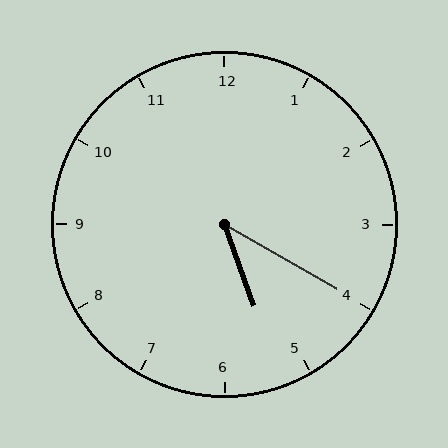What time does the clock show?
5:20.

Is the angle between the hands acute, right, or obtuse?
It is acute.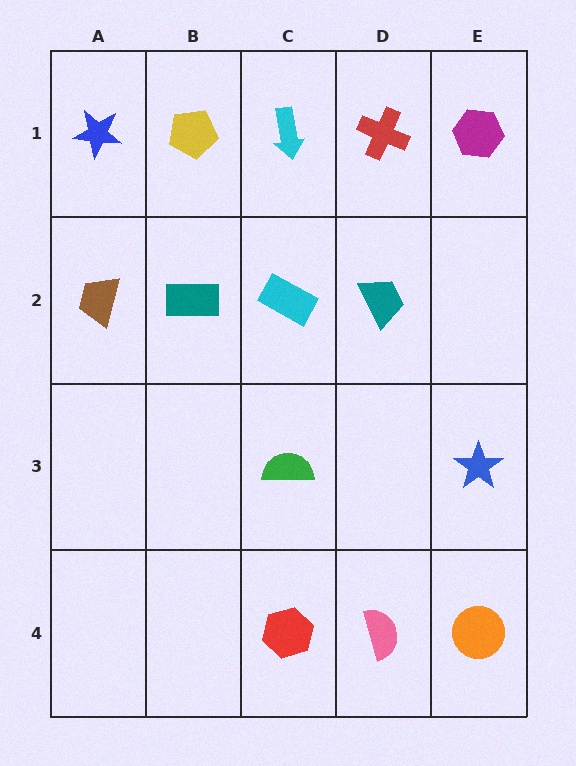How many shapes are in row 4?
3 shapes.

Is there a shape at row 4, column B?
No, that cell is empty.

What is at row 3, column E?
A blue star.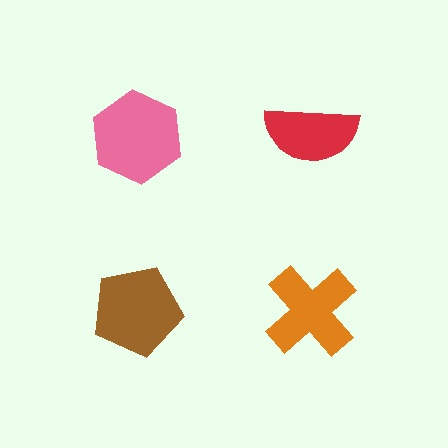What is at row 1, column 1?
A pink hexagon.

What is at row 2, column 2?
An orange cross.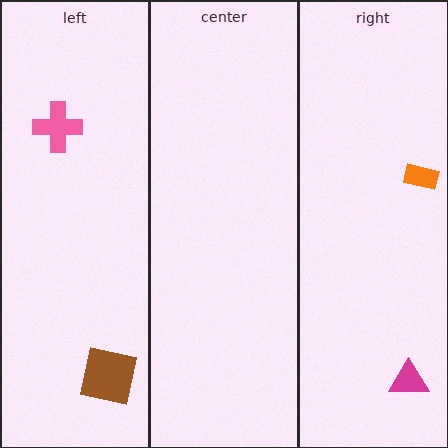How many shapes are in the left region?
2.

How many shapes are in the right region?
2.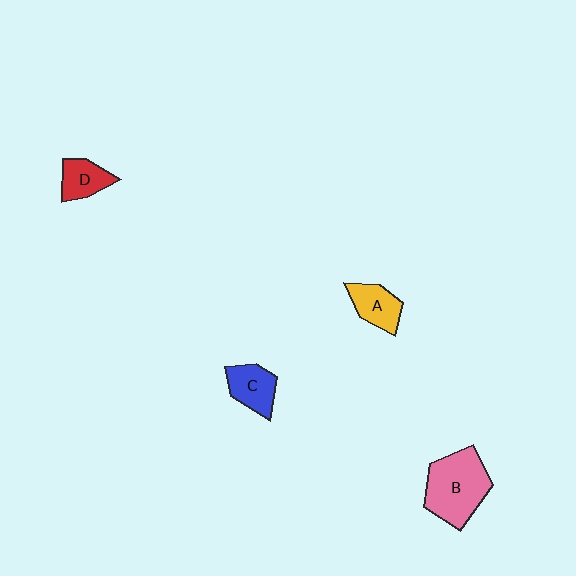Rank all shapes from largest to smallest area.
From largest to smallest: B (pink), C (blue), A (yellow), D (red).